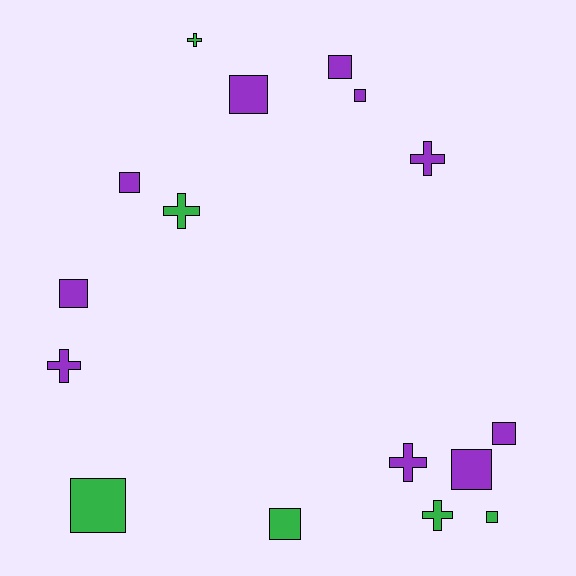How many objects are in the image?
There are 16 objects.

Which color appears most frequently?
Purple, with 10 objects.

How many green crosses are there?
There are 3 green crosses.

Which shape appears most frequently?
Square, with 10 objects.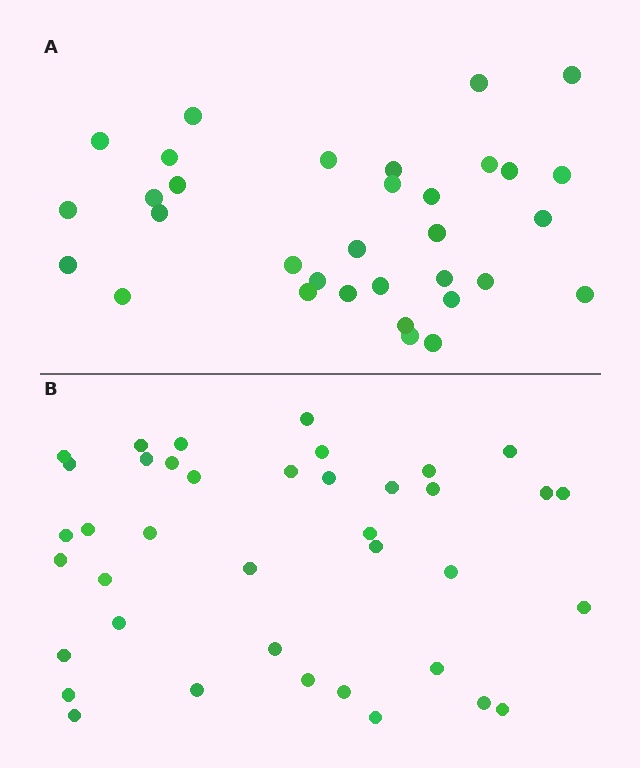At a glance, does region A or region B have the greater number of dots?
Region B (the bottom region) has more dots.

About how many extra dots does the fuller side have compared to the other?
Region B has about 6 more dots than region A.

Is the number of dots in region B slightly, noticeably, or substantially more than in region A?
Region B has only slightly more — the two regions are fairly close. The ratio is roughly 1.2 to 1.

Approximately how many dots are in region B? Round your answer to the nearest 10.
About 40 dots. (The exact count is 39, which rounds to 40.)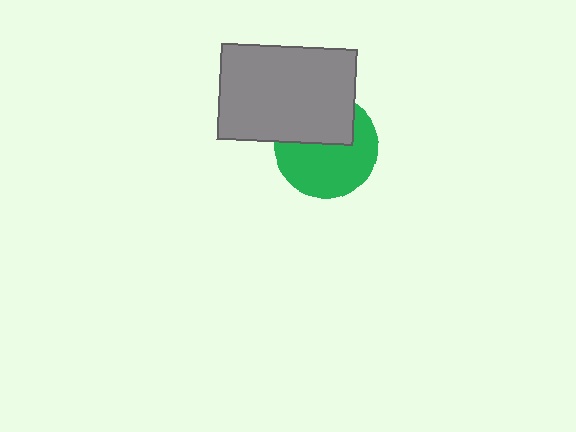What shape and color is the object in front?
The object in front is a gray rectangle.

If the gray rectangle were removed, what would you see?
You would see the complete green circle.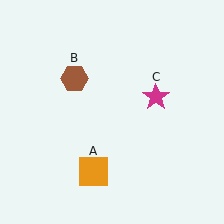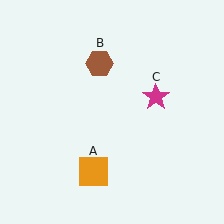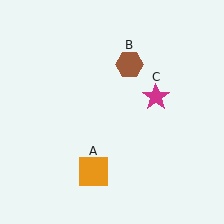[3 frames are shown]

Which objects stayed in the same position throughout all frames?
Orange square (object A) and magenta star (object C) remained stationary.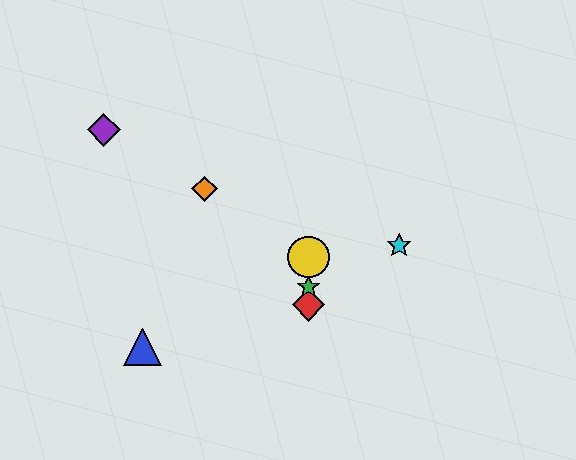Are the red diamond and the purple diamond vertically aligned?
No, the red diamond is at x≈308 and the purple diamond is at x≈104.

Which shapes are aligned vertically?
The red diamond, the green star, the yellow circle are aligned vertically.